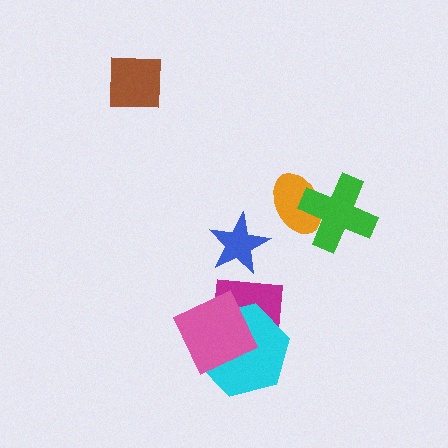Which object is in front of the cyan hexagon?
The pink diamond is in front of the cyan hexagon.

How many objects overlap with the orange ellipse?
1 object overlaps with the orange ellipse.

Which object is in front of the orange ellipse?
The green cross is in front of the orange ellipse.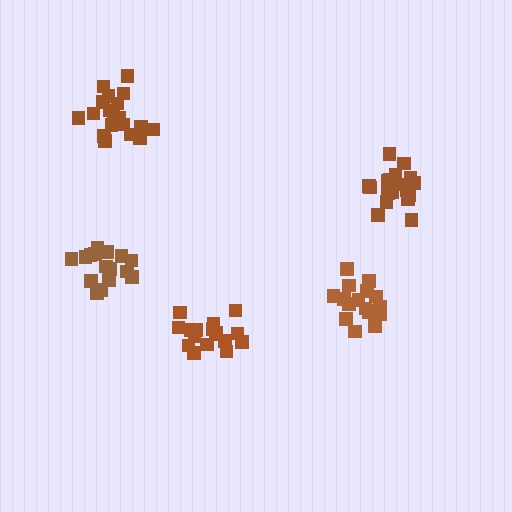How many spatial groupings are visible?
There are 5 spatial groupings.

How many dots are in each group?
Group 1: 17 dots, Group 2: 19 dots, Group 3: 19 dots, Group 4: 17 dots, Group 5: 16 dots (88 total).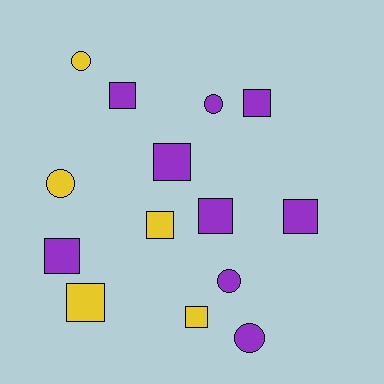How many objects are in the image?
There are 14 objects.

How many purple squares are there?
There are 6 purple squares.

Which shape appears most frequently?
Square, with 9 objects.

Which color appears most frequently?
Purple, with 9 objects.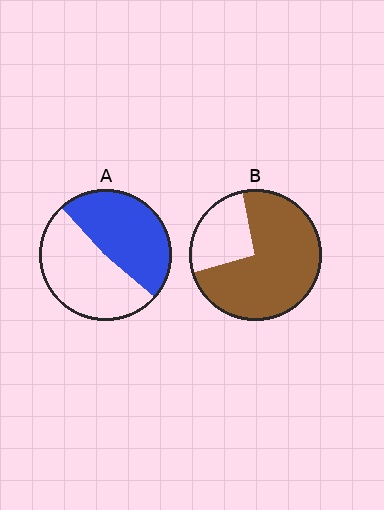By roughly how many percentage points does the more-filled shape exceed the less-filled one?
By roughly 25 percentage points (B over A).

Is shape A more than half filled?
Roughly half.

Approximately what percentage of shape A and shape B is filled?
A is approximately 50% and B is approximately 75%.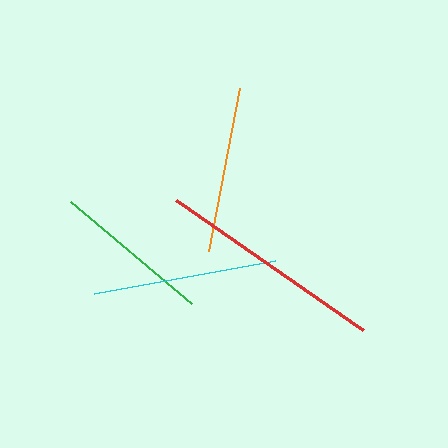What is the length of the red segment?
The red segment is approximately 228 pixels long.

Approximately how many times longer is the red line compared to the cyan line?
The red line is approximately 1.2 times the length of the cyan line.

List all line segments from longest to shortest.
From longest to shortest: red, cyan, orange, green.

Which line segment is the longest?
The red line is the longest at approximately 228 pixels.